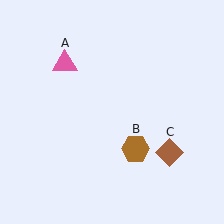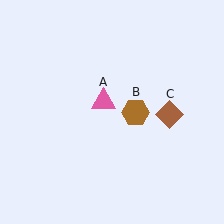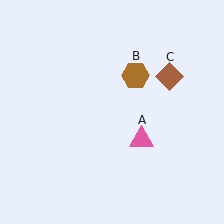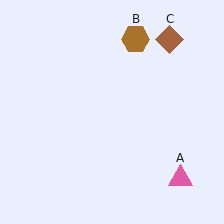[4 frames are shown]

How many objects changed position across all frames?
3 objects changed position: pink triangle (object A), brown hexagon (object B), brown diamond (object C).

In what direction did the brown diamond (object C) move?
The brown diamond (object C) moved up.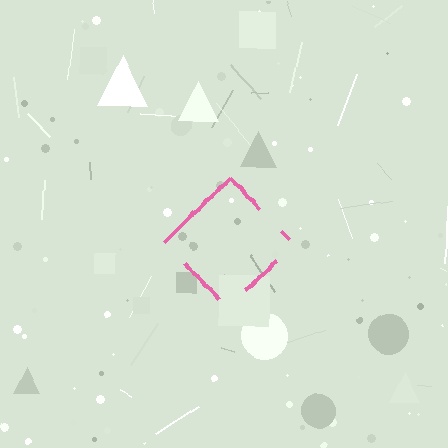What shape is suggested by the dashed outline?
The dashed outline suggests a diamond.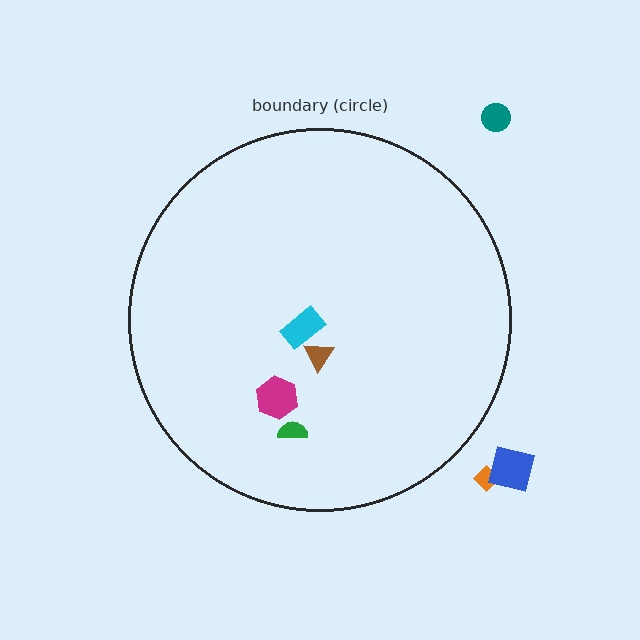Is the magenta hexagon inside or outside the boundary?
Inside.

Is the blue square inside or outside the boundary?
Outside.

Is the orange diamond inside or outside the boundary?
Outside.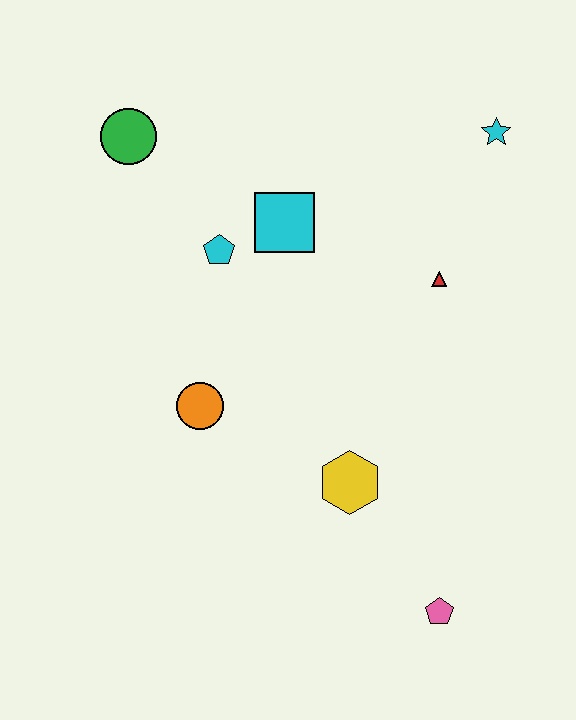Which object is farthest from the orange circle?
The cyan star is farthest from the orange circle.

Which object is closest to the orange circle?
The cyan pentagon is closest to the orange circle.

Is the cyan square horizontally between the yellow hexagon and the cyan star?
No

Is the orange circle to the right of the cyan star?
No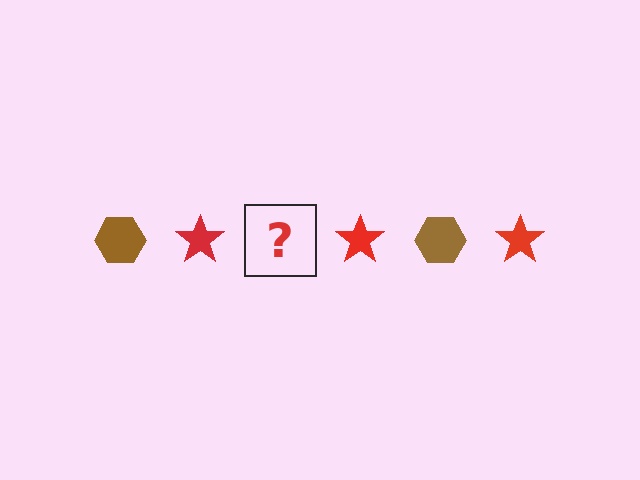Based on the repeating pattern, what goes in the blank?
The blank should be a brown hexagon.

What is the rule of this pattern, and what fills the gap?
The rule is that the pattern alternates between brown hexagon and red star. The gap should be filled with a brown hexagon.